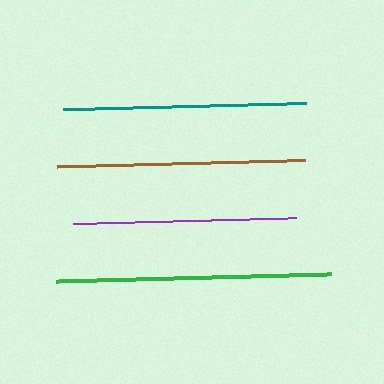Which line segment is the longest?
The green line is the longest at approximately 275 pixels.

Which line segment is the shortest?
The purple line is the shortest at approximately 224 pixels.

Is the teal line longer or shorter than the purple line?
The teal line is longer than the purple line.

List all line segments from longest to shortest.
From longest to shortest: green, brown, teal, purple.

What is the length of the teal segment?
The teal segment is approximately 243 pixels long.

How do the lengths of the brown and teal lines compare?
The brown and teal lines are approximately the same length.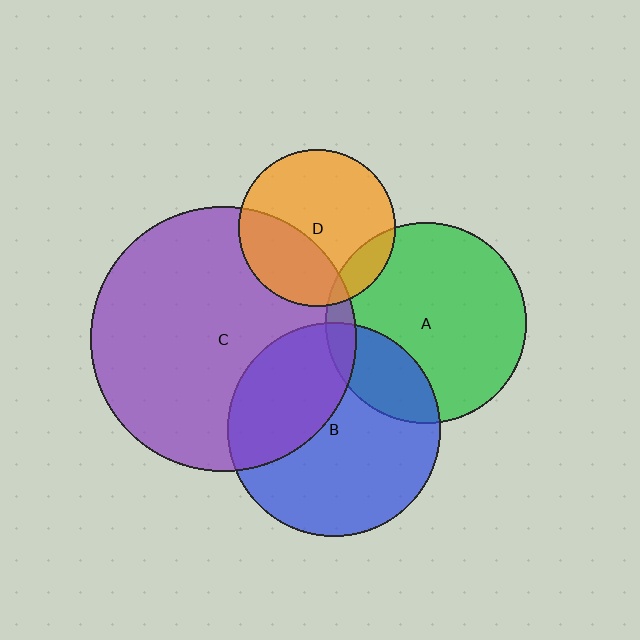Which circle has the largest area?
Circle C (purple).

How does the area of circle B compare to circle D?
Approximately 1.8 times.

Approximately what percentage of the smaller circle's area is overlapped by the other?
Approximately 20%.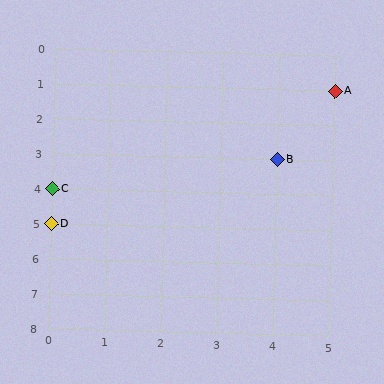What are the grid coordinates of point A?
Point A is at grid coordinates (5, 1).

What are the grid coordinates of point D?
Point D is at grid coordinates (0, 5).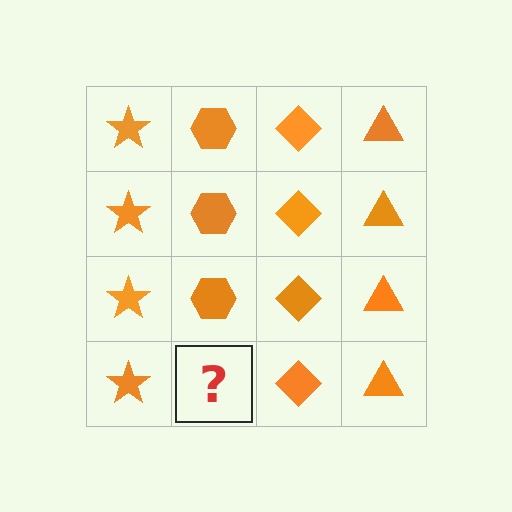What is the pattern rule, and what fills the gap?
The rule is that each column has a consistent shape. The gap should be filled with an orange hexagon.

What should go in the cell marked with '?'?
The missing cell should contain an orange hexagon.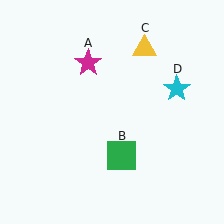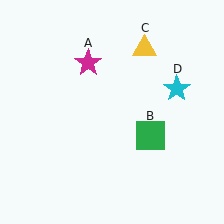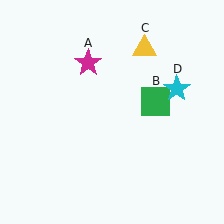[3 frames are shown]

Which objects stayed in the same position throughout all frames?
Magenta star (object A) and yellow triangle (object C) and cyan star (object D) remained stationary.